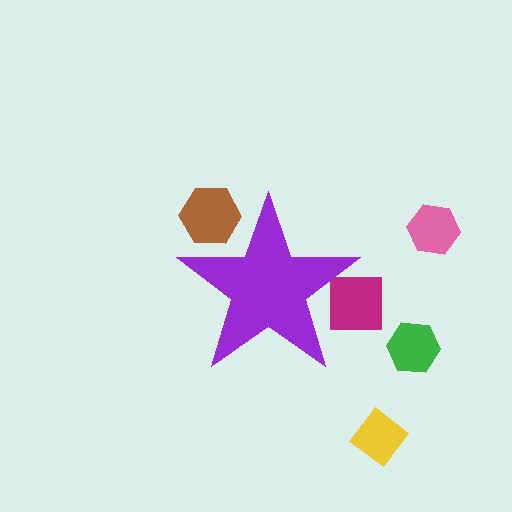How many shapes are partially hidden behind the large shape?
2 shapes are partially hidden.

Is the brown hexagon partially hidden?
Yes, the brown hexagon is partially hidden behind the purple star.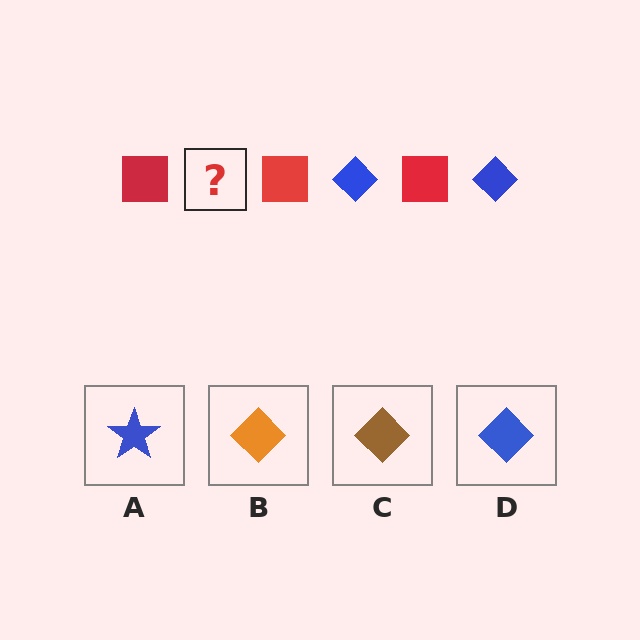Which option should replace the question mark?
Option D.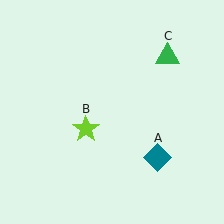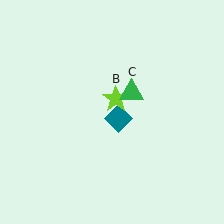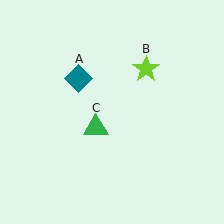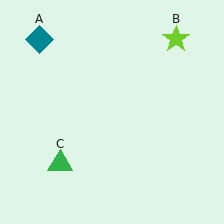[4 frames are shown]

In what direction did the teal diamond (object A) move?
The teal diamond (object A) moved up and to the left.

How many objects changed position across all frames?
3 objects changed position: teal diamond (object A), lime star (object B), green triangle (object C).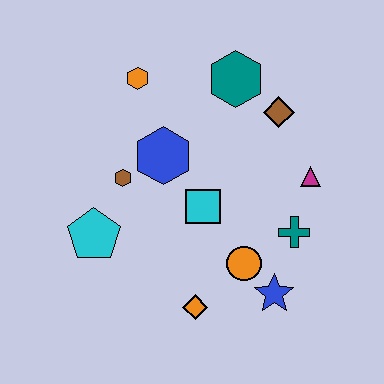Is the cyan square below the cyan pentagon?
No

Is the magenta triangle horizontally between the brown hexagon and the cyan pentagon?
No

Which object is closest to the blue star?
The orange circle is closest to the blue star.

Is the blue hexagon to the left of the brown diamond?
Yes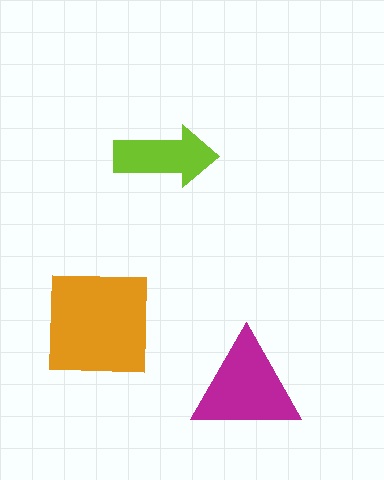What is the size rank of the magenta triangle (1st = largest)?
2nd.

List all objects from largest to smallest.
The orange square, the magenta triangle, the lime arrow.